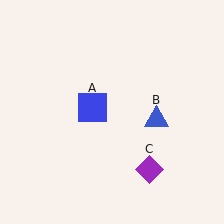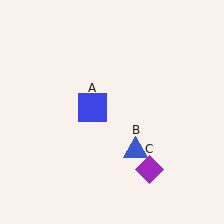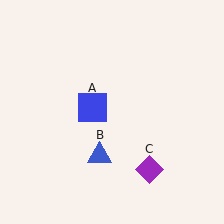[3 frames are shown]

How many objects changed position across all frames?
1 object changed position: blue triangle (object B).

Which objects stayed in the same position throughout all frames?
Blue square (object A) and purple diamond (object C) remained stationary.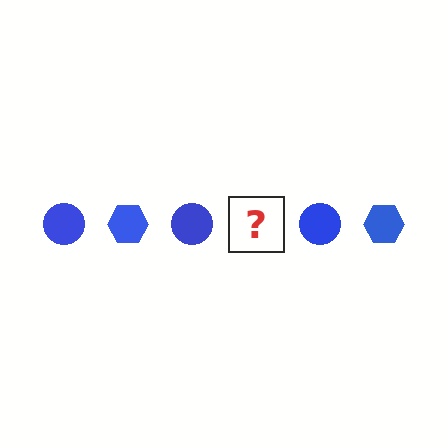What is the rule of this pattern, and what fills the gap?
The rule is that the pattern cycles through circle, hexagon shapes in blue. The gap should be filled with a blue hexagon.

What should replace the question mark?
The question mark should be replaced with a blue hexagon.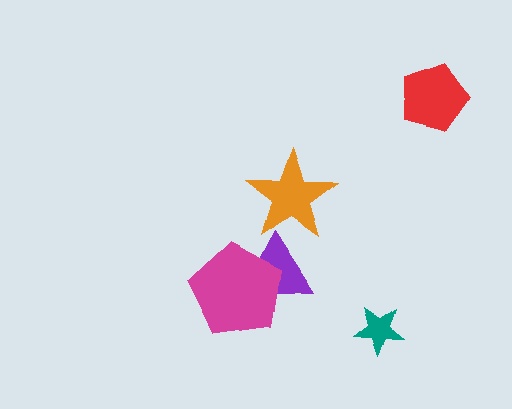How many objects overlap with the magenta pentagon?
1 object overlaps with the magenta pentagon.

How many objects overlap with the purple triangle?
2 objects overlap with the purple triangle.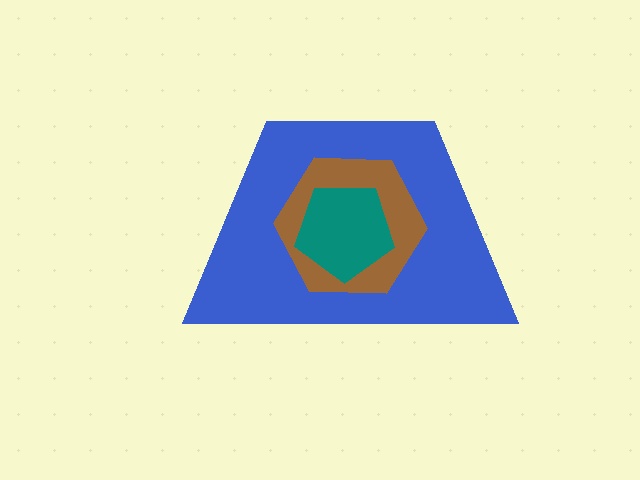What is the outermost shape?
The blue trapezoid.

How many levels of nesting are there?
3.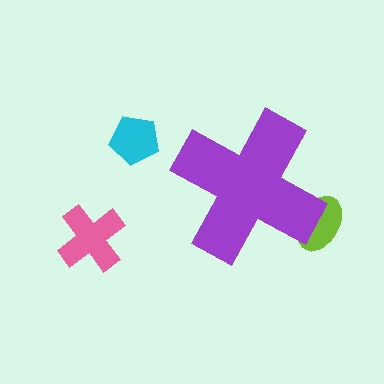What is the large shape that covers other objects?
A purple cross.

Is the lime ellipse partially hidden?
Yes, the lime ellipse is partially hidden behind the purple cross.